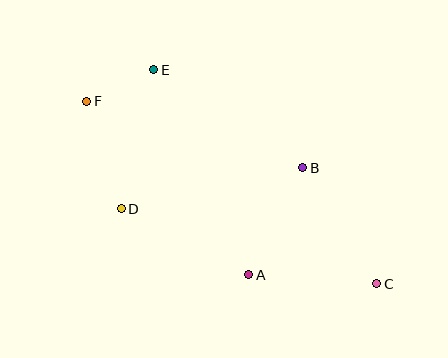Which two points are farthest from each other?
Points C and F are farthest from each other.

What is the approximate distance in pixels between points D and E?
The distance between D and E is approximately 143 pixels.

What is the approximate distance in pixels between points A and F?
The distance between A and F is approximately 237 pixels.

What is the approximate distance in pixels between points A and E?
The distance between A and E is approximately 226 pixels.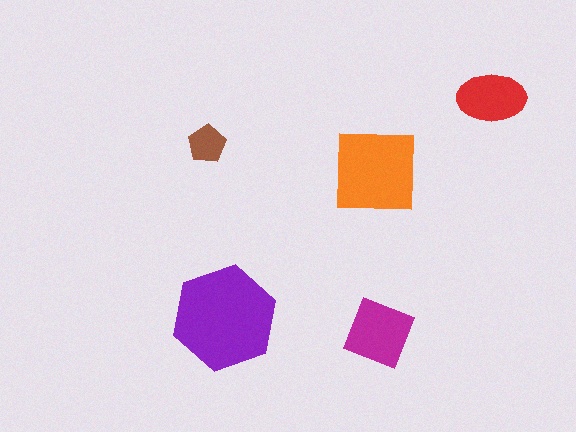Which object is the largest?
The purple hexagon.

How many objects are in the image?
There are 5 objects in the image.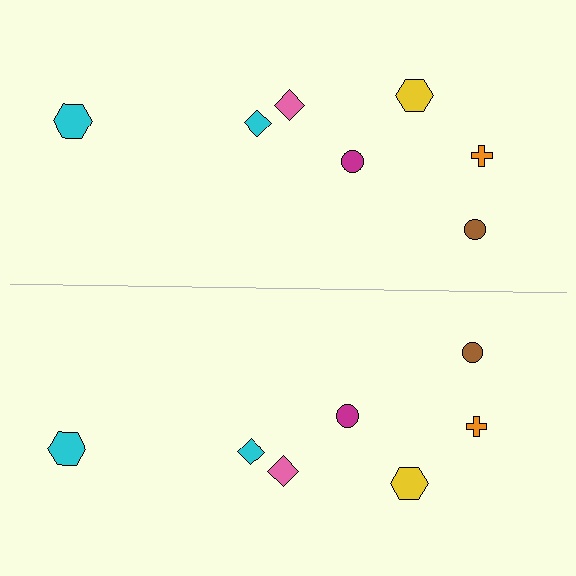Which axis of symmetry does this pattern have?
The pattern has a horizontal axis of symmetry running through the center of the image.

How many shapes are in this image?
There are 14 shapes in this image.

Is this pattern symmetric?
Yes, this pattern has bilateral (reflection) symmetry.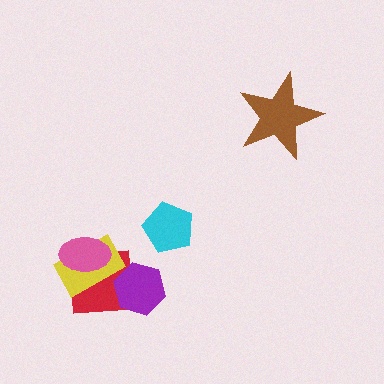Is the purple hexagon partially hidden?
No, no other shape covers it.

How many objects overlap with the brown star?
0 objects overlap with the brown star.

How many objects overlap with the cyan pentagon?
0 objects overlap with the cyan pentagon.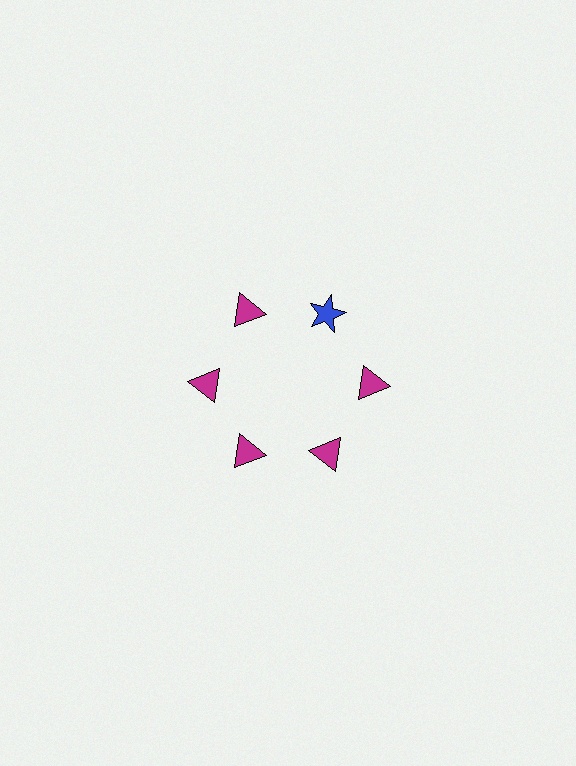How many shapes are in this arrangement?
There are 6 shapes arranged in a ring pattern.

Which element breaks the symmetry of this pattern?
The blue star at roughly the 1 o'clock position breaks the symmetry. All other shapes are magenta triangles.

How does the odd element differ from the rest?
It differs in both color (blue instead of magenta) and shape (star instead of triangle).